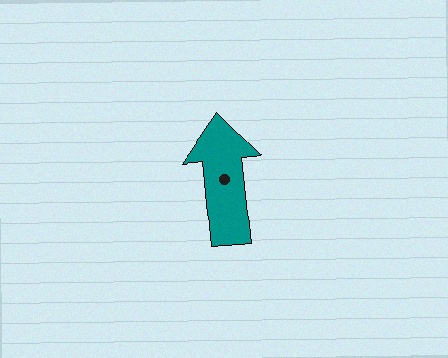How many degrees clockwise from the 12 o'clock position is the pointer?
Approximately 354 degrees.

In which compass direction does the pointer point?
North.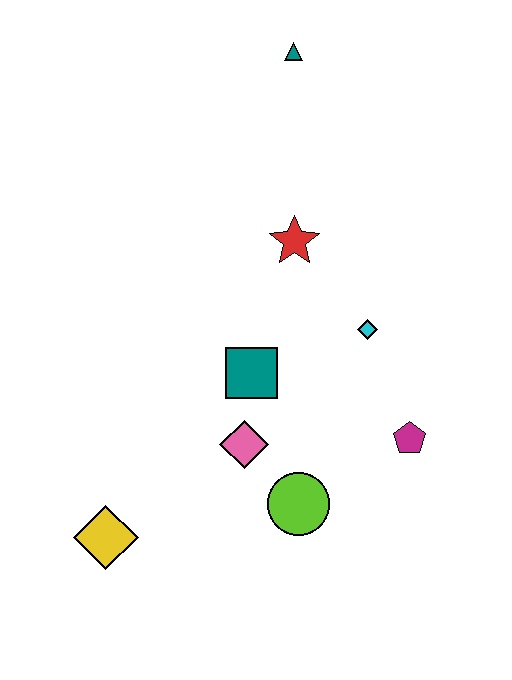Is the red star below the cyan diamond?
No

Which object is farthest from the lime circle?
The teal triangle is farthest from the lime circle.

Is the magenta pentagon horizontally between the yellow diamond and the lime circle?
No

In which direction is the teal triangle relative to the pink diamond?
The teal triangle is above the pink diamond.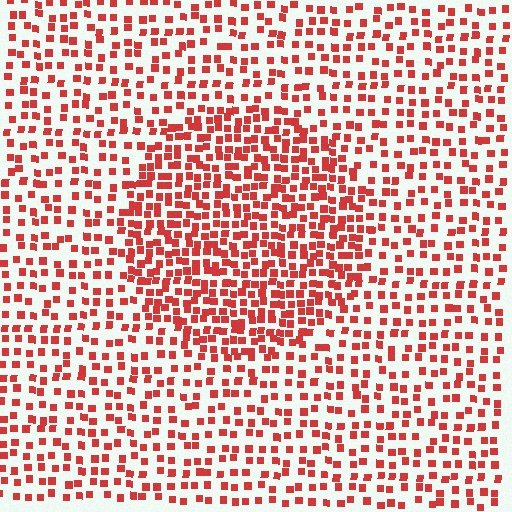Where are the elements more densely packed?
The elements are more densely packed inside the circle boundary.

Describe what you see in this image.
The image contains small red elements arranged at two different densities. A circle-shaped region is visible where the elements are more densely packed than the surrounding area.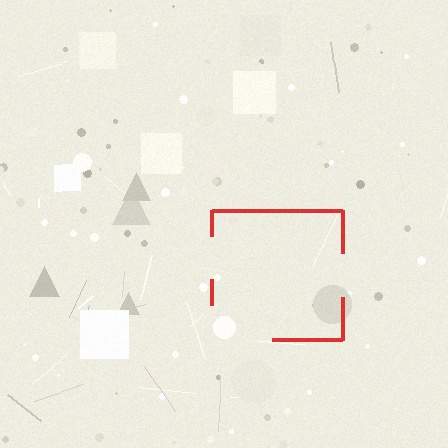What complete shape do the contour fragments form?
The contour fragments form a square.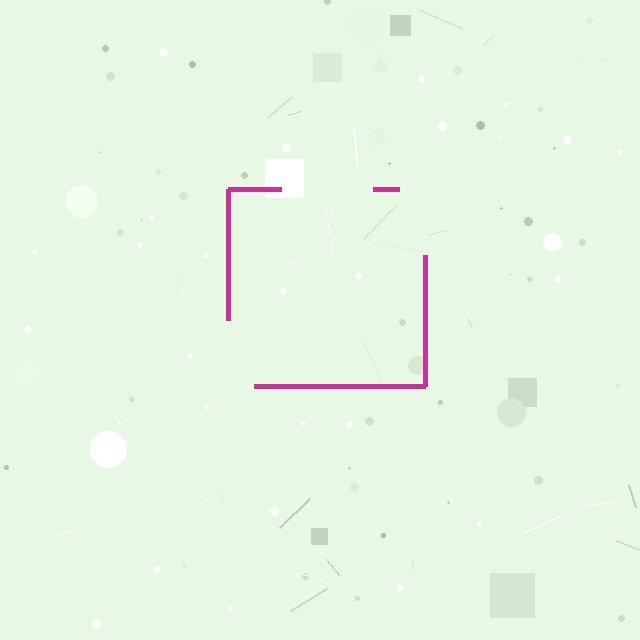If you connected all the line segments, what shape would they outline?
They would outline a square.